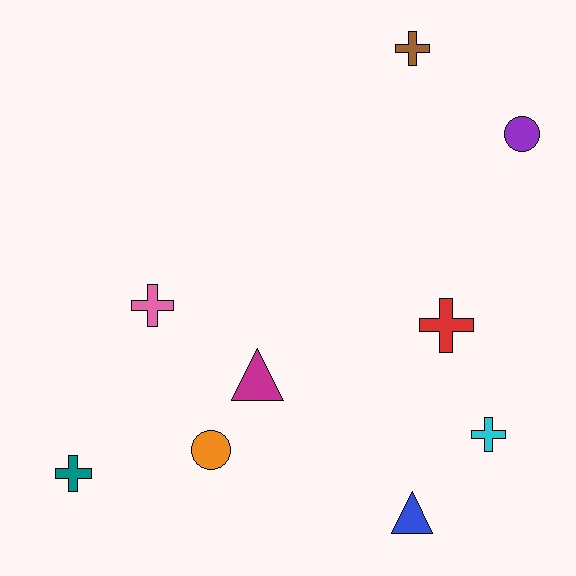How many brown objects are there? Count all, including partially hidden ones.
There is 1 brown object.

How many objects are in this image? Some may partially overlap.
There are 9 objects.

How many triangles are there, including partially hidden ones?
There are 2 triangles.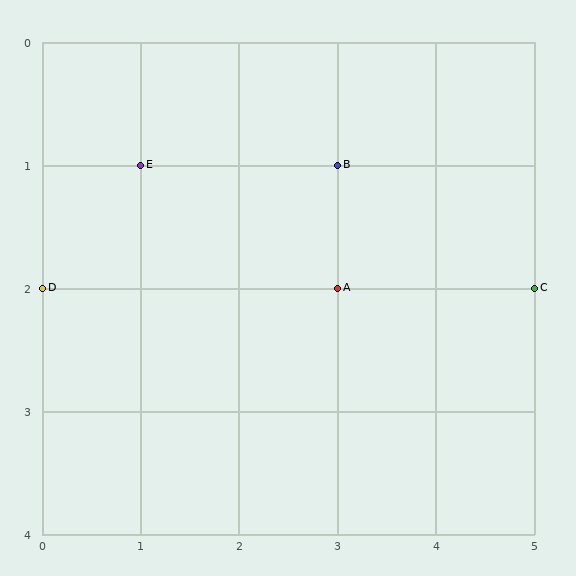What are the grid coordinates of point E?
Point E is at grid coordinates (1, 1).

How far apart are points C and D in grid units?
Points C and D are 5 columns apart.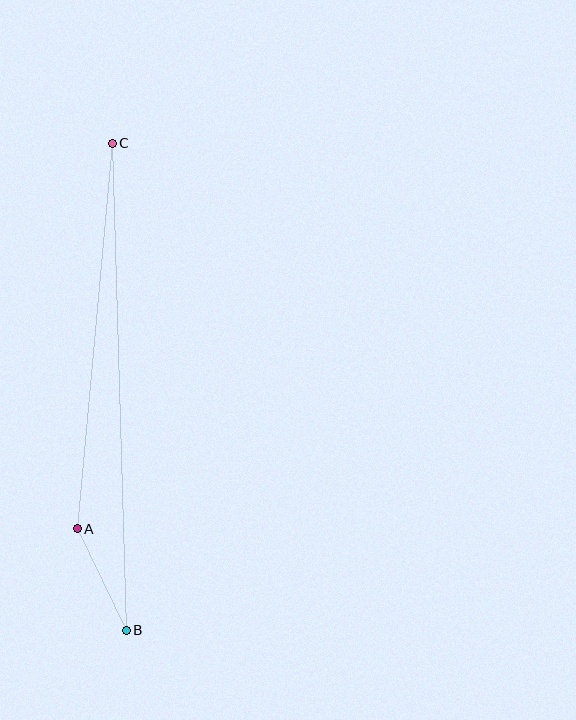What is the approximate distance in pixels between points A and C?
The distance between A and C is approximately 387 pixels.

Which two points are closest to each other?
Points A and B are closest to each other.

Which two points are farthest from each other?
Points B and C are farthest from each other.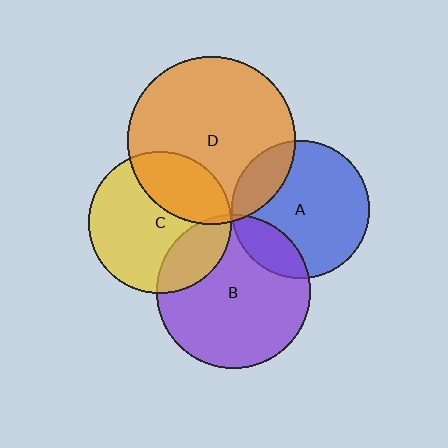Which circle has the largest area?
Circle D (orange).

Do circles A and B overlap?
Yes.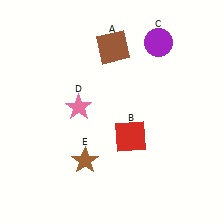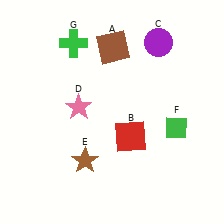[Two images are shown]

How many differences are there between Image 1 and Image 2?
There are 2 differences between the two images.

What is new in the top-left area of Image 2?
A green cross (G) was added in the top-left area of Image 2.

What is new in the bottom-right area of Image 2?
A green diamond (F) was added in the bottom-right area of Image 2.